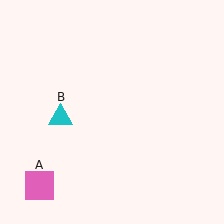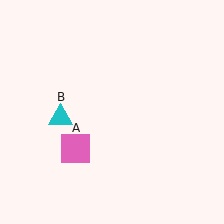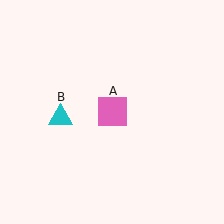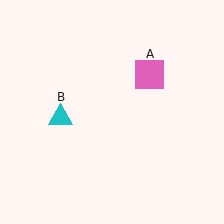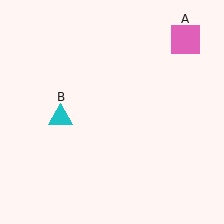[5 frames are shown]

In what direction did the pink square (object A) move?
The pink square (object A) moved up and to the right.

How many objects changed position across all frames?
1 object changed position: pink square (object A).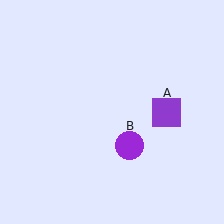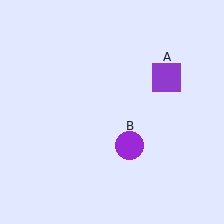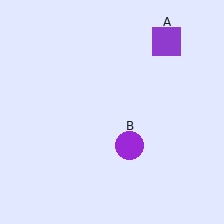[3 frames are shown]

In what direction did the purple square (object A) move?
The purple square (object A) moved up.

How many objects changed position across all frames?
1 object changed position: purple square (object A).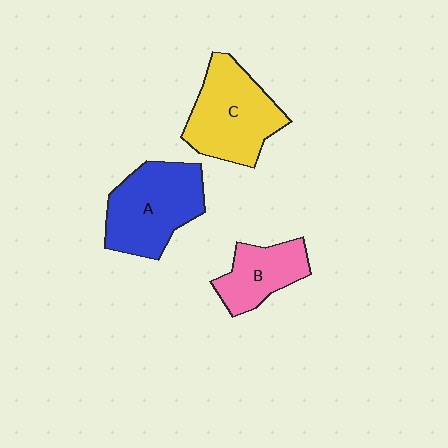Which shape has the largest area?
Shape C (yellow).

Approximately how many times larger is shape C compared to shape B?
Approximately 1.6 times.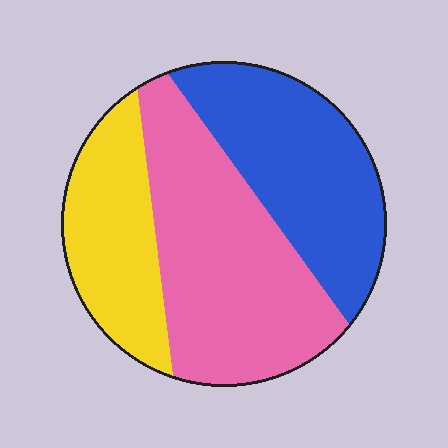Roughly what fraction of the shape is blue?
Blue covers roughly 35% of the shape.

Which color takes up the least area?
Yellow, at roughly 25%.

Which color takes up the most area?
Pink, at roughly 45%.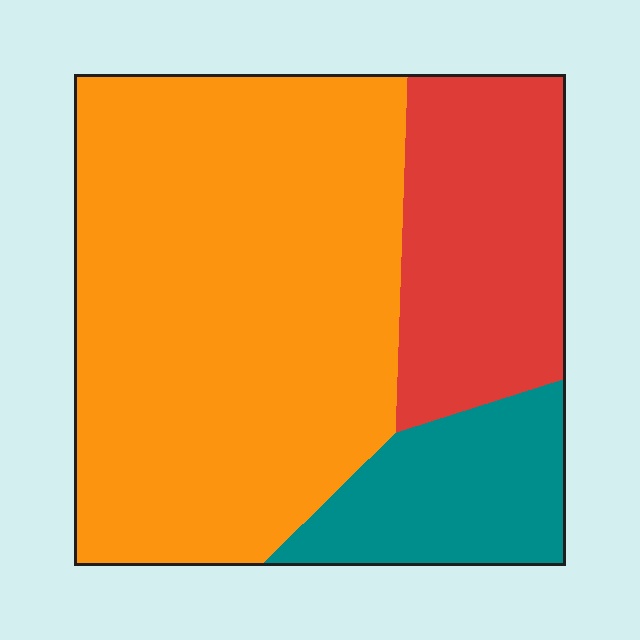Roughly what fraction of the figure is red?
Red takes up between a sixth and a third of the figure.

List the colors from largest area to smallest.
From largest to smallest: orange, red, teal.